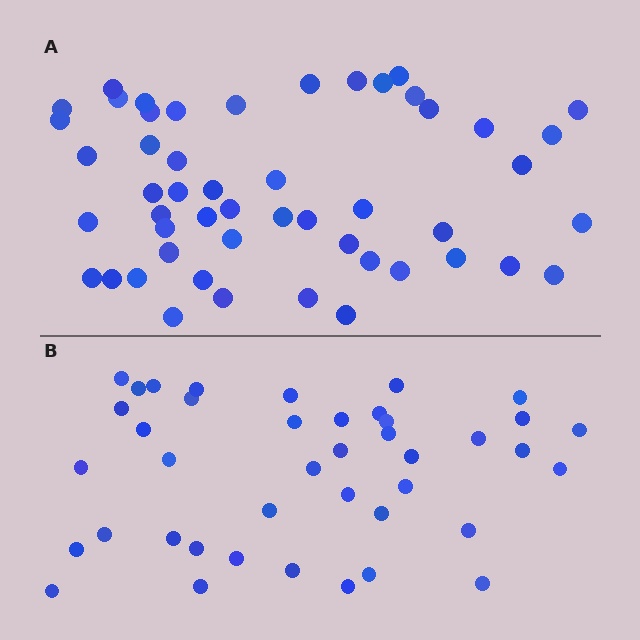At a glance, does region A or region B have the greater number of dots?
Region A (the top region) has more dots.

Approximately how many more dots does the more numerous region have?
Region A has roughly 10 or so more dots than region B.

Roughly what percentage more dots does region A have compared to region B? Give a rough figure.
About 25% more.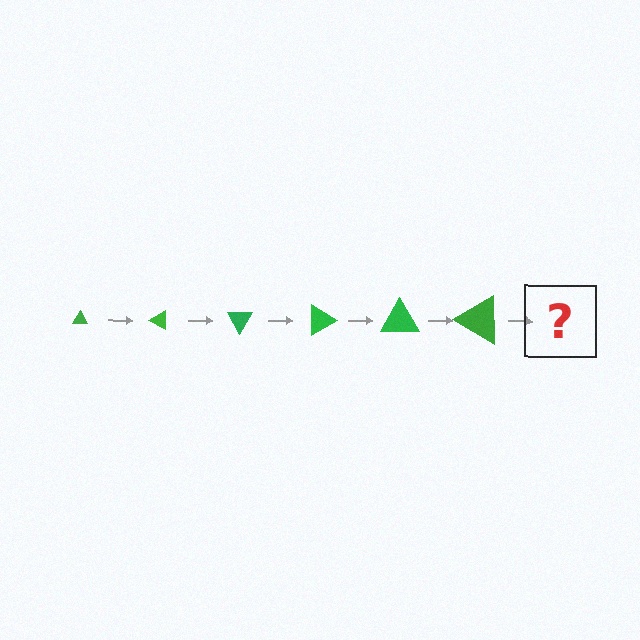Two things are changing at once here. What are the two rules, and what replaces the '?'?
The two rules are that the triangle grows larger each step and it rotates 30 degrees each step. The '?' should be a triangle, larger than the previous one and rotated 180 degrees from the start.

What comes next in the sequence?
The next element should be a triangle, larger than the previous one and rotated 180 degrees from the start.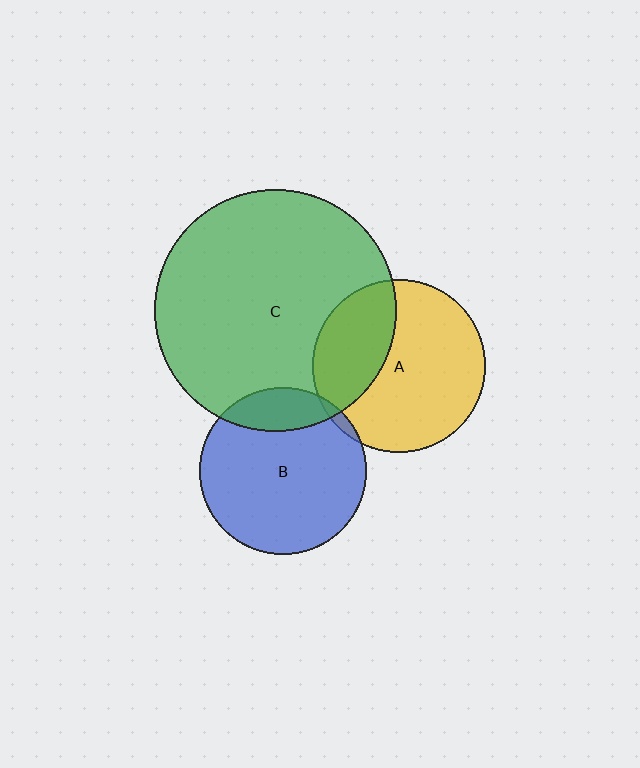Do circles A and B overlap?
Yes.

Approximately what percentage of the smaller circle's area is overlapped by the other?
Approximately 5%.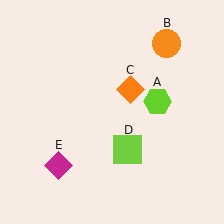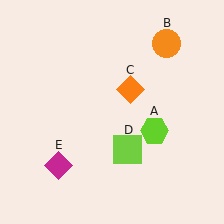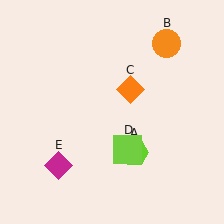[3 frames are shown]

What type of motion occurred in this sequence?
The lime hexagon (object A) rotated clockwise around the center of the scene.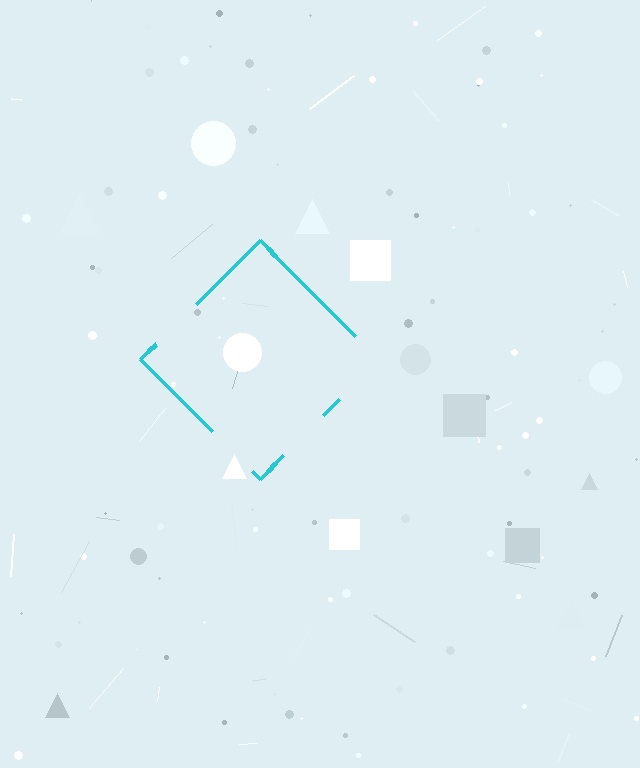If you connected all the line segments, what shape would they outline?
They would outline a diamond.